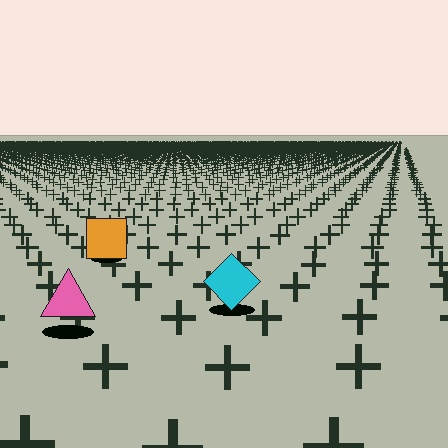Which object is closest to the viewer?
The pink triangle is closest. The texture marks near it are larger and more spread out.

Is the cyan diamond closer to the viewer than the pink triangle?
No. The pink triangle is closer — you can tell from the texture gradient: the ground texture is coarser near it.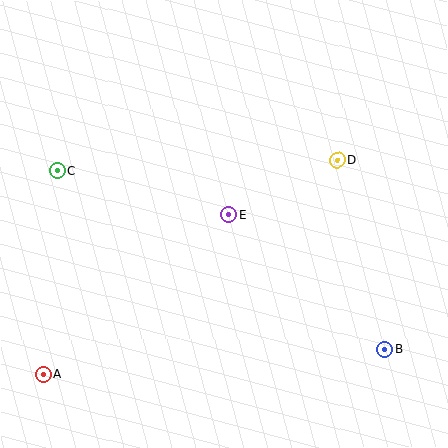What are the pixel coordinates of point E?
Point E is at (229, 215).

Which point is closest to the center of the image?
Point E at (229, 215) is closest to the center.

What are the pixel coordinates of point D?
Point D is at (337, 160).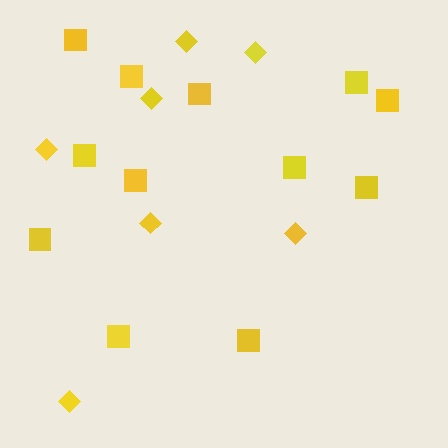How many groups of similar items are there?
There are 2 groups: one group of diamonds (7) and one group of squares (12).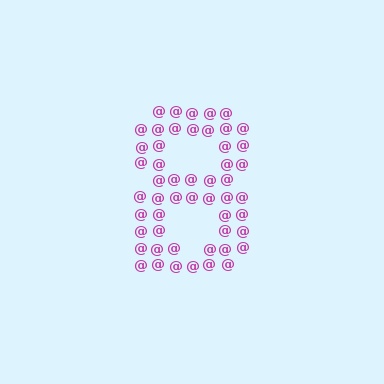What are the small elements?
The small elements are at signs.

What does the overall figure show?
The overall figure shows the digit 8.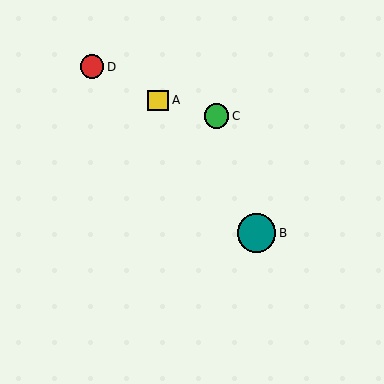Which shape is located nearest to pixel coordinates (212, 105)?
The green circle (labeled C) at (217, 116) is nearest to that location.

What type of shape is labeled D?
Shape D is a red circle.